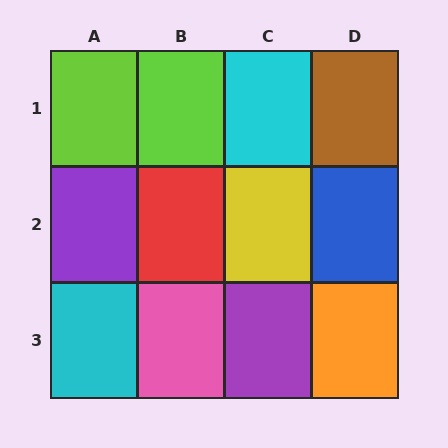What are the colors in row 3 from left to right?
Cyan, pink, purple, orange.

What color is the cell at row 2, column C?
Yellow.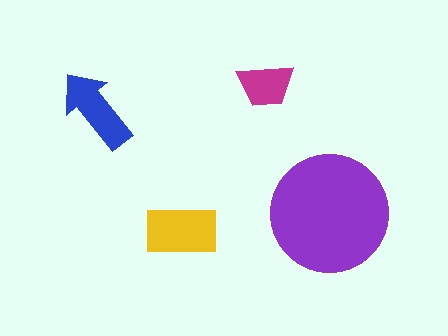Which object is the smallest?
The magenta trapezoid.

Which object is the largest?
The purple circle.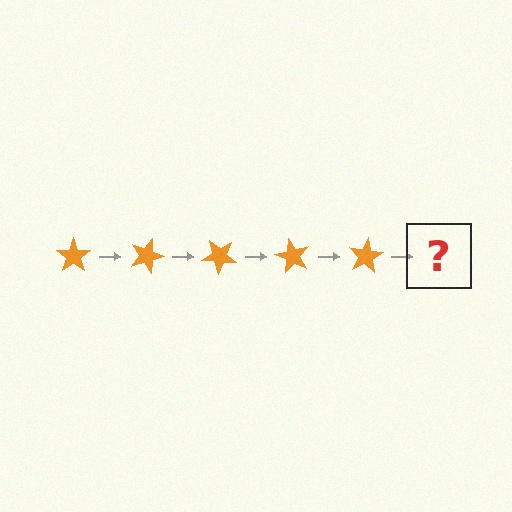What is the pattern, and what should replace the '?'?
The pattern is that the star rotates 20 degrees each step. The '?' should be an orange star rotated 100 degrees.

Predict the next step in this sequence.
The next step is an orange star rotated 100 degrees.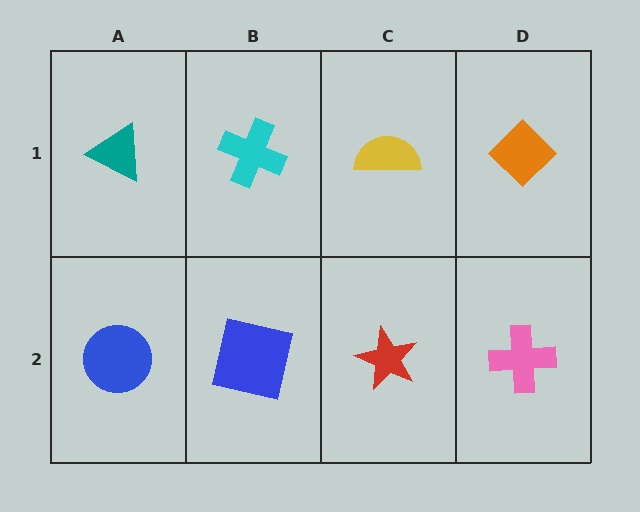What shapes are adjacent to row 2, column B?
A cyan cross (row 1, column B), a blue circle (row 2, column A), a red star (row 2, column C).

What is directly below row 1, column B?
A blue square.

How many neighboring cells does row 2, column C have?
3.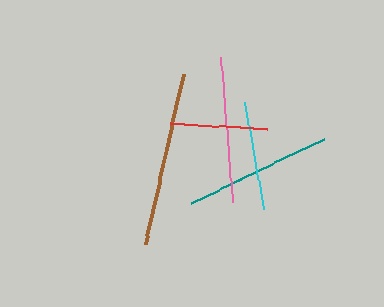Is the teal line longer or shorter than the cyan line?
The teal line is longer than the cyan line.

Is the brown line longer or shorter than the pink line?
The brown line is longer than the pink line.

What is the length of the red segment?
The red segment is approximately 96 pixels long.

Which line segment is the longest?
The brown line is the longest at approximately 174 pixels.